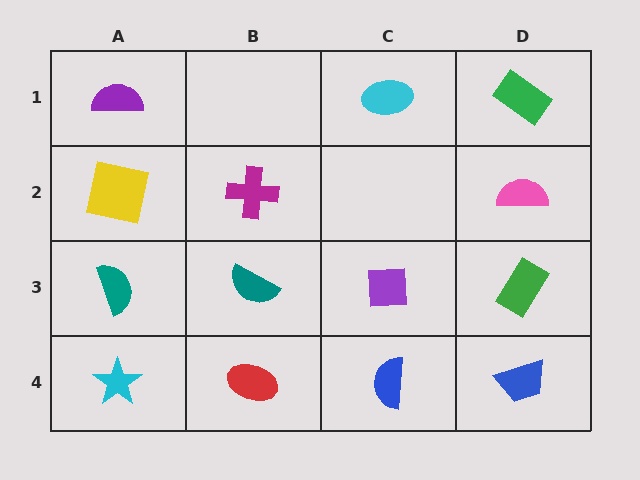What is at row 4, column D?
A blue trapezoid.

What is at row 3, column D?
A green rectangle.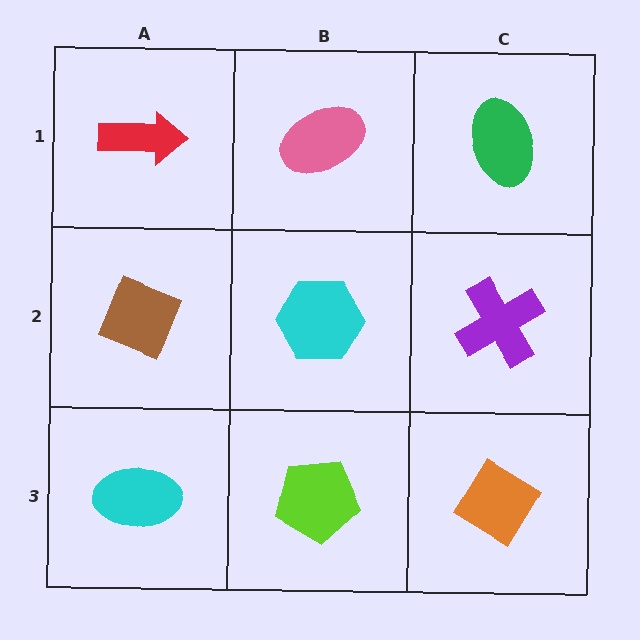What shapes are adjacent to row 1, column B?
A cyan hexagon (row 2, column B), a red arrow (row 1, column A), a green ellipse (row 1, column C).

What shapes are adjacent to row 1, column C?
A purple cross (row 2, column C), a pink ellipse (row 1, column B).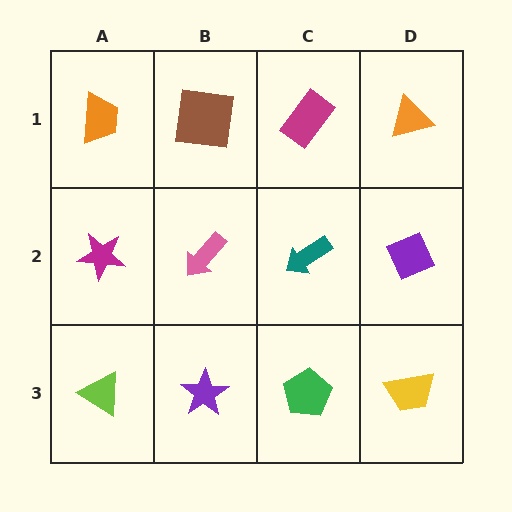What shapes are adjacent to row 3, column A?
A magenta star (row 2, column A), a purple star (row 3, column B).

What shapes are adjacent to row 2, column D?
An orange triangle (row 1, column D), a yellow trapezoid (row 3, column D), a teal arrow (row 2, column C).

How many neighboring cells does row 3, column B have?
3.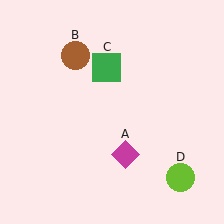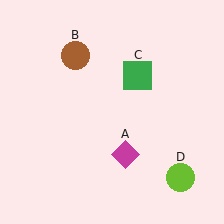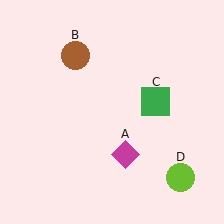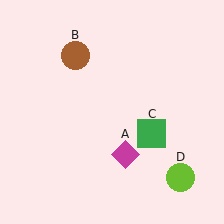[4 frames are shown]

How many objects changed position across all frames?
1 object changed position: green square (object C).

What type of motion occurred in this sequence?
The green square (object C) rotated clockwise around the center of the scene.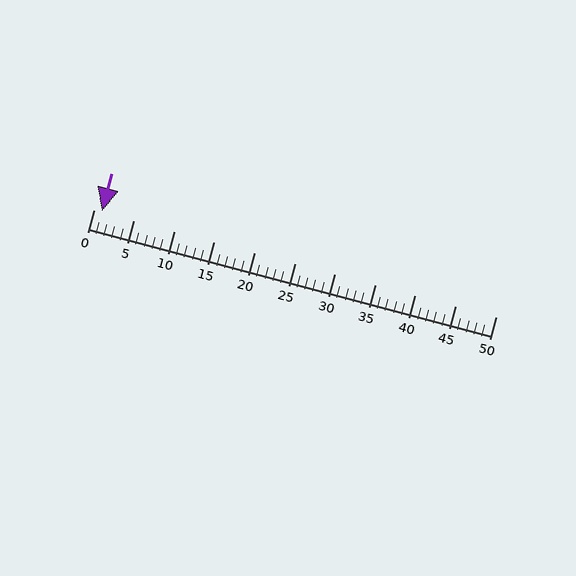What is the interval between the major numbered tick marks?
The major tick marks are spaced 5 units apart.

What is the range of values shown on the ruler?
The ruler shows values from 0 to 50.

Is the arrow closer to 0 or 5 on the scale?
The arrow is closer to 0.